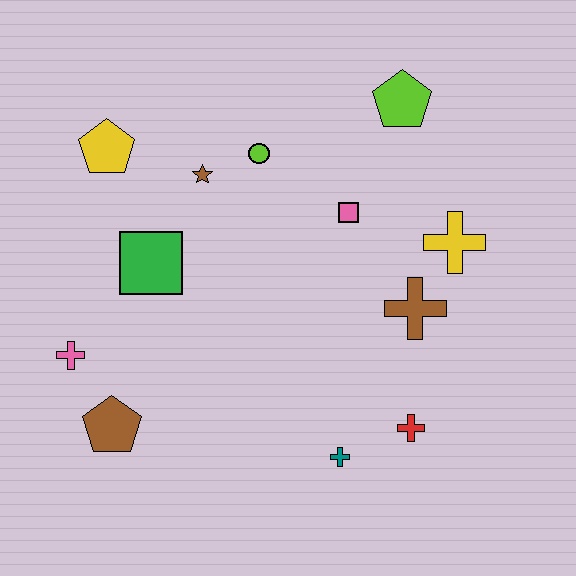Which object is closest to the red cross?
The teal cross is closest to the red cross.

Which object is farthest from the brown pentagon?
The lime pentagon is farthest from the brown pentagon.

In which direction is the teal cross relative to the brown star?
The teal cross is below the brown star.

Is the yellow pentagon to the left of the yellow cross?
Yes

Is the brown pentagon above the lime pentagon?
No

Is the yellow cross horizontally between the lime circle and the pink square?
No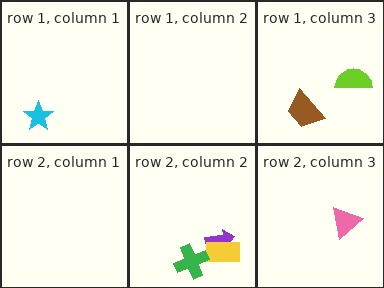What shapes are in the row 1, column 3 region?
The brown trapezoid, the lime semicircle.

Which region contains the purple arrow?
The row 2, column 2 region.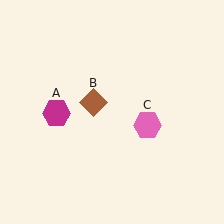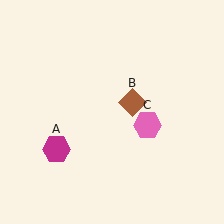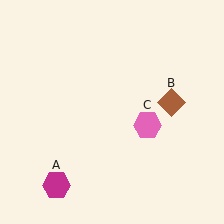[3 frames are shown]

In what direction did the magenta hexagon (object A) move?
The magenta hexagon (object A) moved down.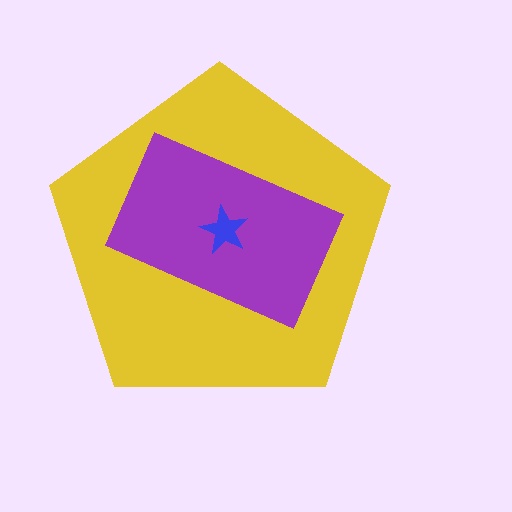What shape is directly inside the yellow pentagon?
The purple rectangle.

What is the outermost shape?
The yellow pentagon.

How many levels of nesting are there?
3.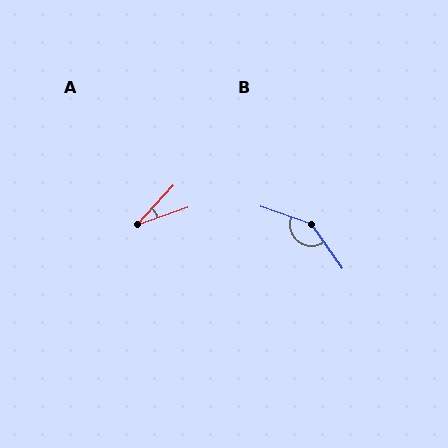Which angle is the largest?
B, at approximately 144 degrees.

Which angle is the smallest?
A, at approximately 29 degrees.